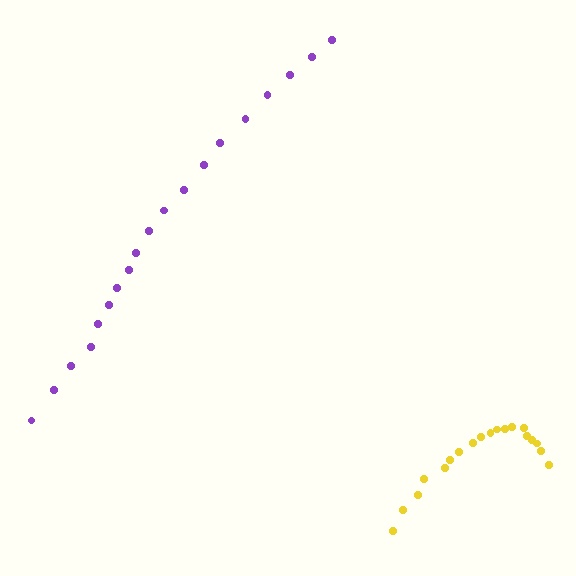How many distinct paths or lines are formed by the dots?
There are 2 distinct paths.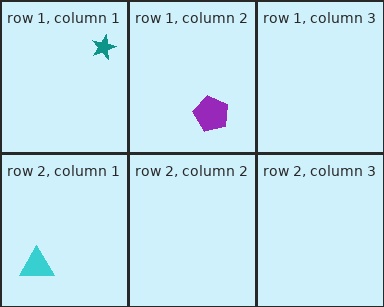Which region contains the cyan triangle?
The row 2, column 1 region.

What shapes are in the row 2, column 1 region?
The cyan triangle.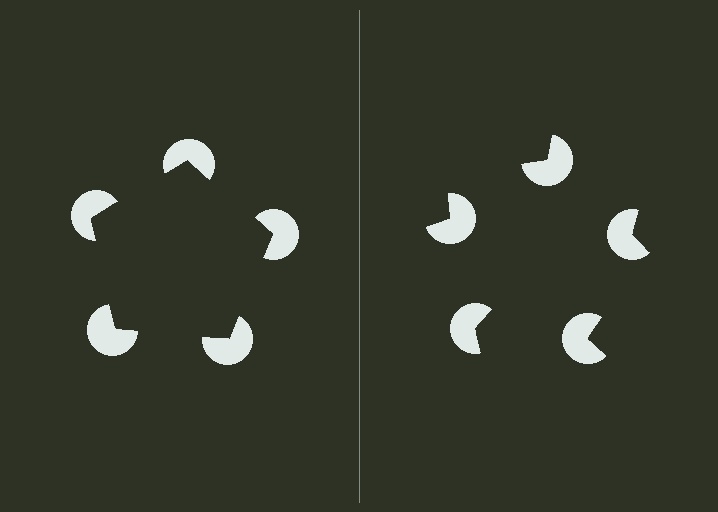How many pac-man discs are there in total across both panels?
10 — 5 on each side.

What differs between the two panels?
The pac-man discs are positioned identically on both sides; only the wedge orientations differ. On the left they align to a pentagon; on the right they are misaligned.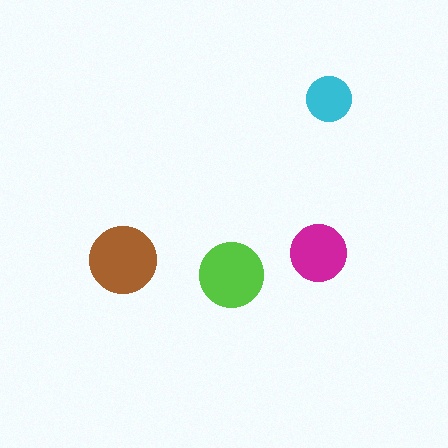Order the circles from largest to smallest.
the brown one, the lime one, the magenta one, the cyan one.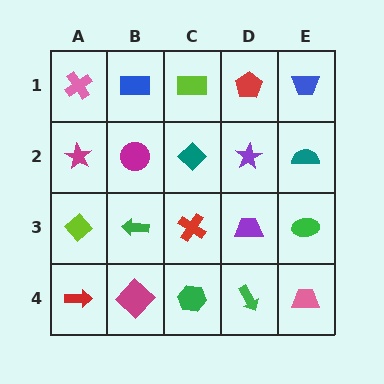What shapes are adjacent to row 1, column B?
A magenta circle (row 2, column B), a pink cross (row 1, column A), a lime rectangle (row 1, column C).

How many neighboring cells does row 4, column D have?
3.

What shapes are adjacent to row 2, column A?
A pink cross (row 1, column A), a lime diamond (row 3, column A), a magenta circle (row 2, column B).